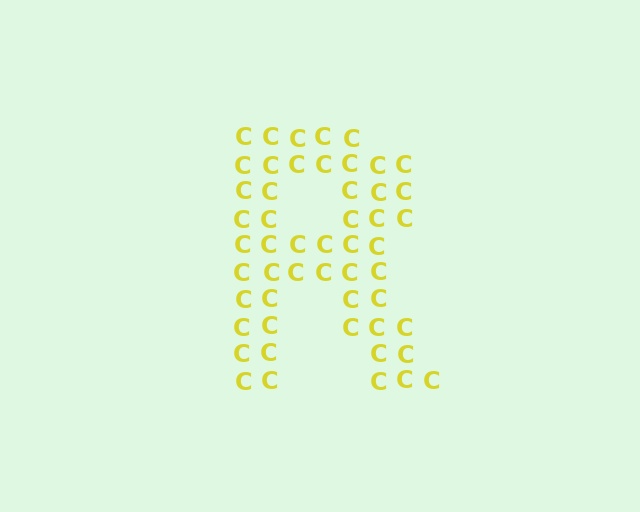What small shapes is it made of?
It is made of small letter C's.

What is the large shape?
The large shape is the letter R.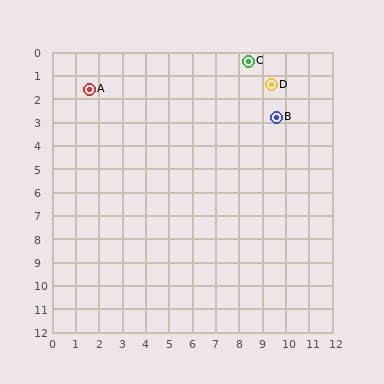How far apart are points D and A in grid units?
Points D and A are about 7.8 grid units apart.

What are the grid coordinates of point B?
Point B is at approximately (9.6, 2.8).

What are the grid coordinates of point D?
Point D is at approximately (9.4, 1.4).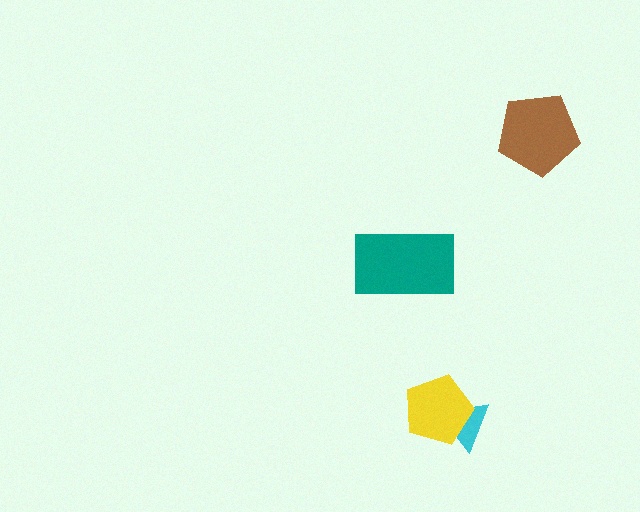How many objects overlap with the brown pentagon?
0 objects overlap with the brown pentagon.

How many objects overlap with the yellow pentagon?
1 object overlaps with the yellow pentagon.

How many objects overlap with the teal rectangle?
0 objects overlap with the teal rectangle.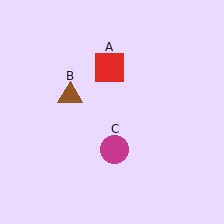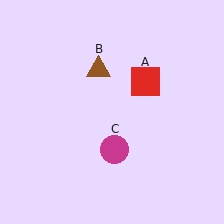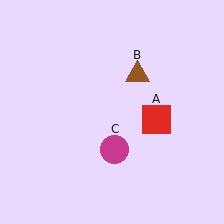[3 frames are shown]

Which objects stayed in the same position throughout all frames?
Magenta circle (object C) remained stationary.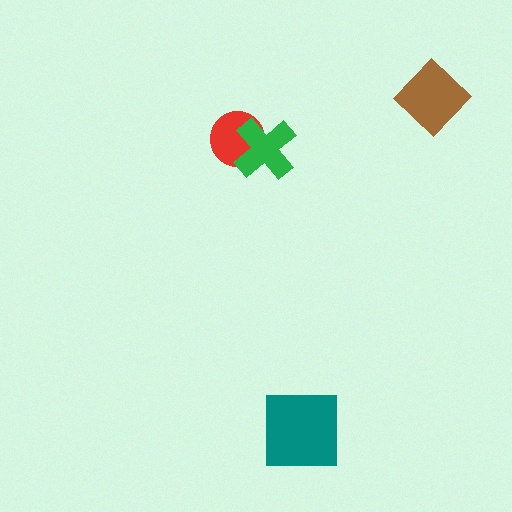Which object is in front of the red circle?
The green cross is in front of the red circle.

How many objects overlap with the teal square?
0 objects overlap with the teal square.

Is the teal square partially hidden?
No, no other shape covers it.